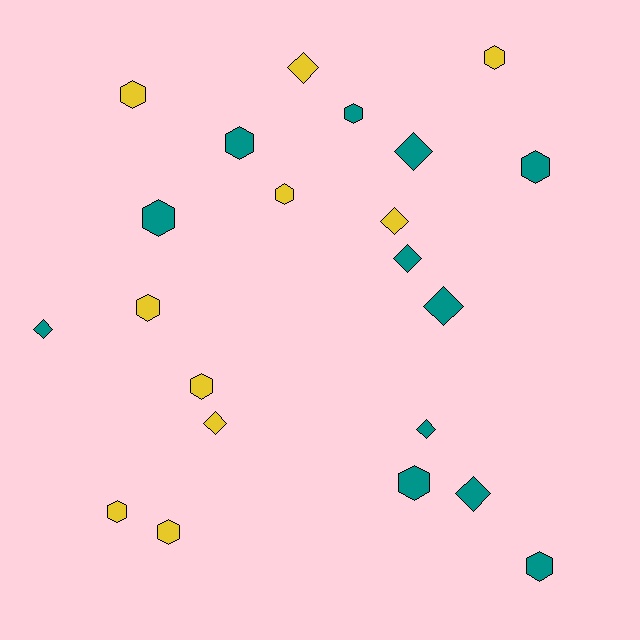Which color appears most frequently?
Teal, with 12 objects.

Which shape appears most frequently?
Hexagon, with 13 objects.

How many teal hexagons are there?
There are 6 teal hexagons.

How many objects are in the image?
There are 22 objects.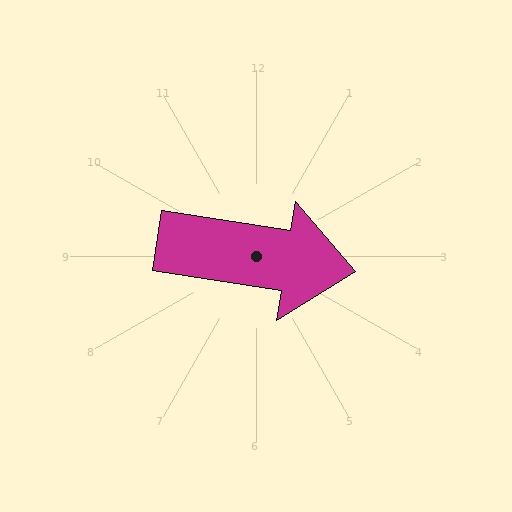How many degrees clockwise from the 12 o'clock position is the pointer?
Approximately 99 degrees.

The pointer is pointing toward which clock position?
Roughly 3 o'clock.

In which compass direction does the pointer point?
East.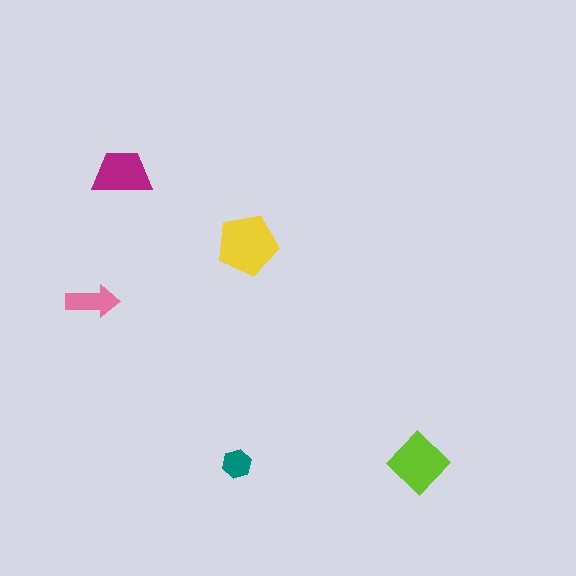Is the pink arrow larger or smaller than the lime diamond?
Smaller.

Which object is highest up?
The magenta trapezoid is topmost.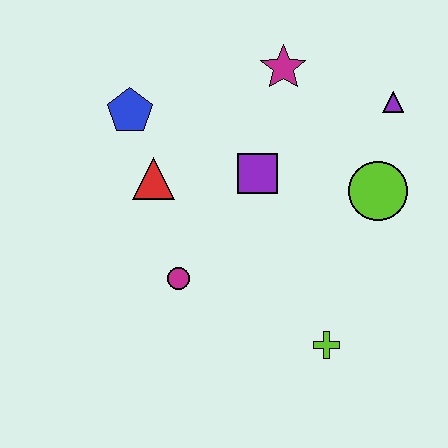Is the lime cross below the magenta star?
Yes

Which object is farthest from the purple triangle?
The magenta circle is farthest from the purple triangle.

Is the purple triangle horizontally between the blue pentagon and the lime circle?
No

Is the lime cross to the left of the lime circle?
Yes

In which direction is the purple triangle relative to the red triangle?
The purple triangle is to the right of the red triangle.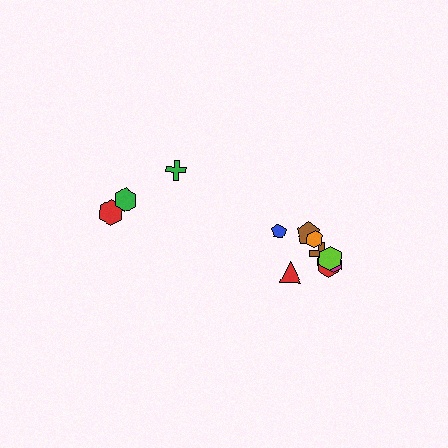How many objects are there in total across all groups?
There are 11 objects.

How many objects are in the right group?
There are 8 objects.